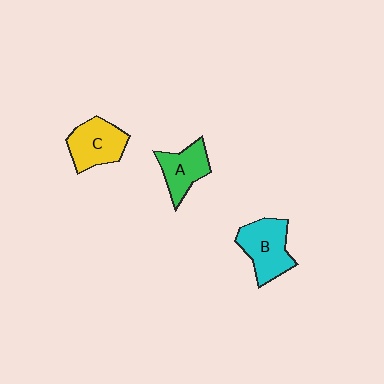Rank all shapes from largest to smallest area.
From largest to smallest: B (cyan), C (yellow), A (green).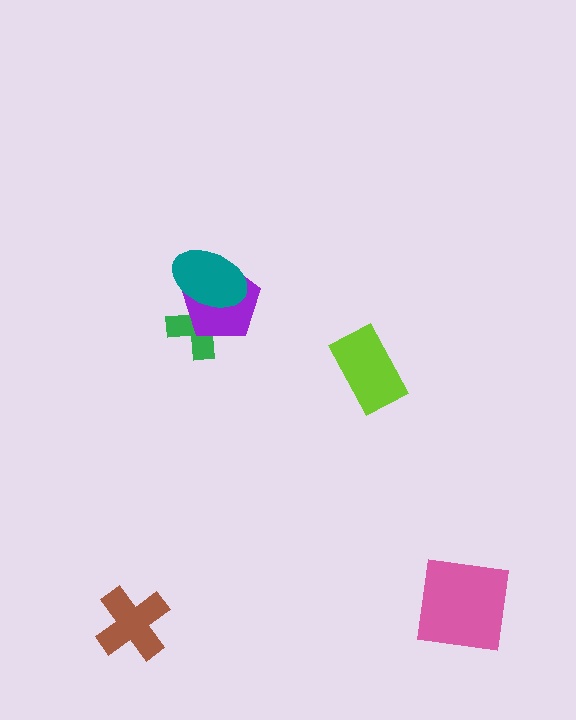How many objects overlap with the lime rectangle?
0 objects overlap with the lime rectangle.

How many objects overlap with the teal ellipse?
2 objects overlap with the teal ellipse.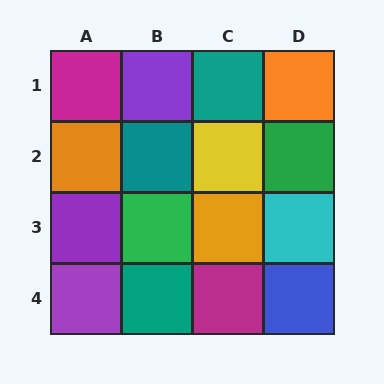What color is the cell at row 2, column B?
Teal.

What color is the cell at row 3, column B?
Green.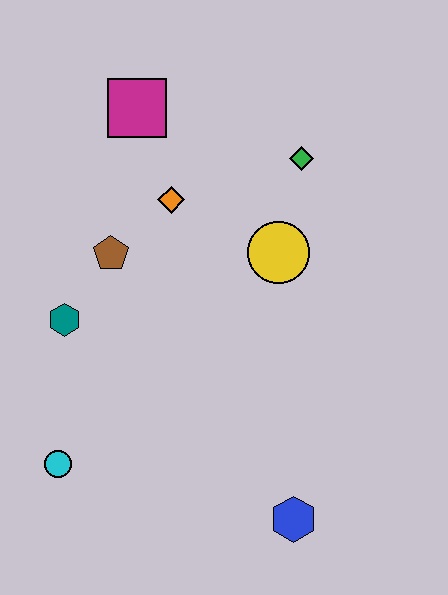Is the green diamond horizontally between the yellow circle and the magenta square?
No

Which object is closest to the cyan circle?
The teal hexagon is closest to the cyan circle.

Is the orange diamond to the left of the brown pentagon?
No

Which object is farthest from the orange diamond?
The blue hexagon is farthest from the orange diamond.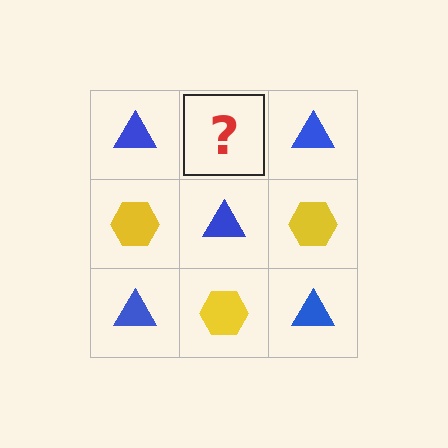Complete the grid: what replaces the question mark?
The question mark should be replaced with a yellow hexagon.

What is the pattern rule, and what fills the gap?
The rule is that it alternates blue triangle and yellow hexagon in a checkerboard pattern. The gap should be filled with a yellow hexagon.